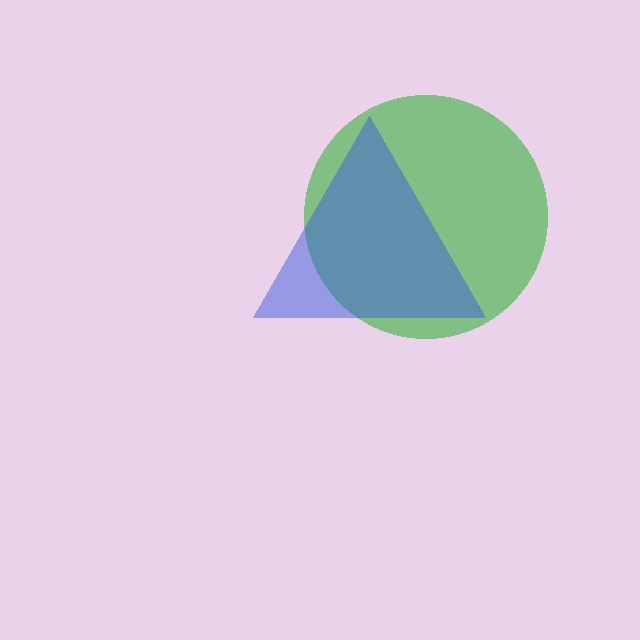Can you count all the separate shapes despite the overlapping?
Yes, there are 2 separate shapes.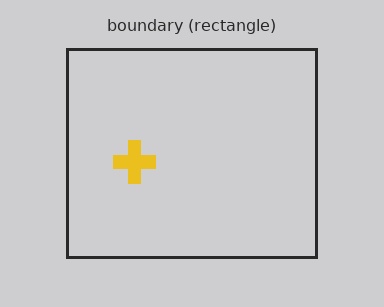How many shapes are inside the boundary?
1 inside, 0 outside.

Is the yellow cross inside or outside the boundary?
Inside.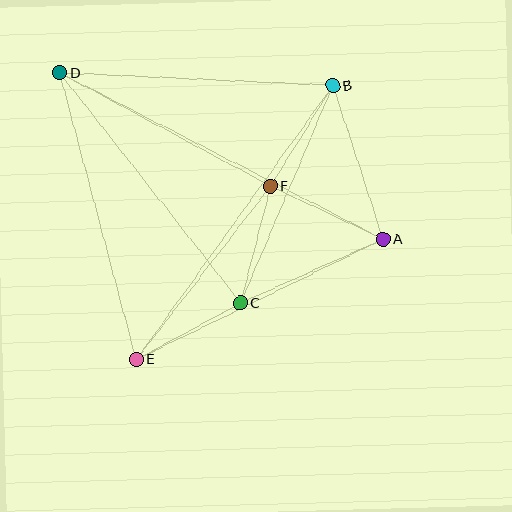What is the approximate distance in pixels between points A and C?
The distance between A and C is approximately 156 pixels.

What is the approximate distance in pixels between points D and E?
The distance between D and E is approximately 297 pixels.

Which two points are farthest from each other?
Points A and D are farthest from each other.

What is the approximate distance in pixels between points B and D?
The distance between B and D is approximately 273 pixels.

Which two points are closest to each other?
Points B and F are closest to each other.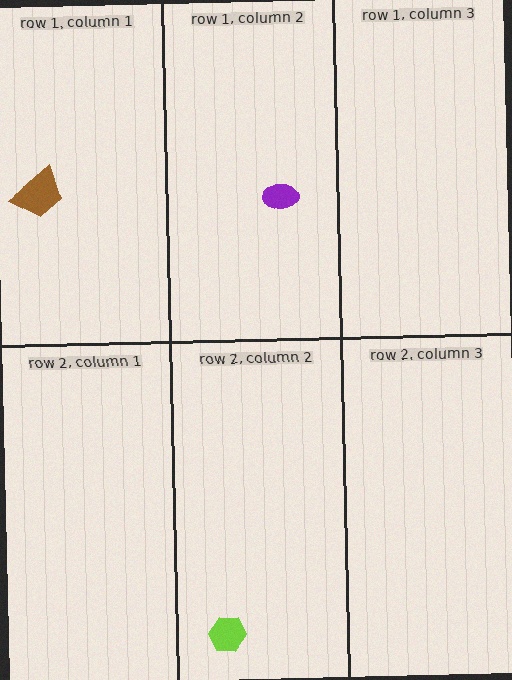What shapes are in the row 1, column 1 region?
The brown trapezoid.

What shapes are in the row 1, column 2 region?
The purple ellipse.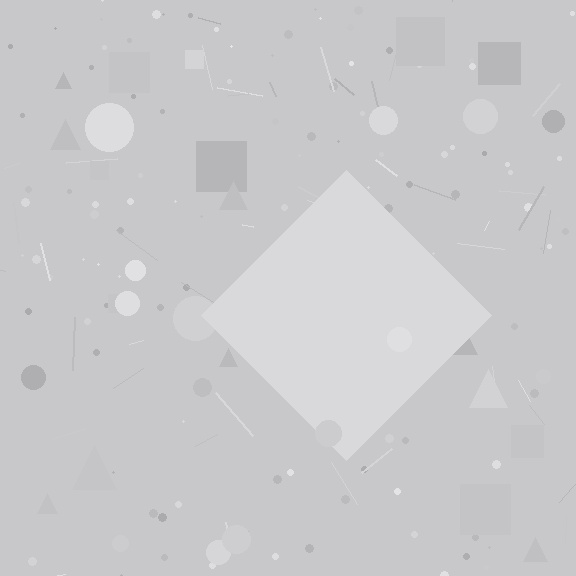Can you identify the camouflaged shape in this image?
The camouflaged shape is a diamond.